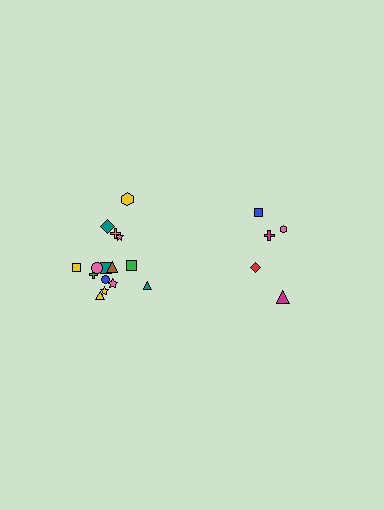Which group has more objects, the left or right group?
The left group.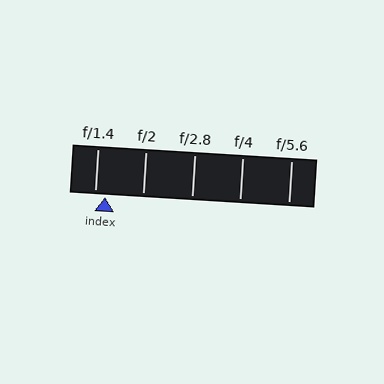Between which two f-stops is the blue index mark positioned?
The index mark is between f/1.4 and f/2.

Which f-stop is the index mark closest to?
The index mark is closest to f/1.4.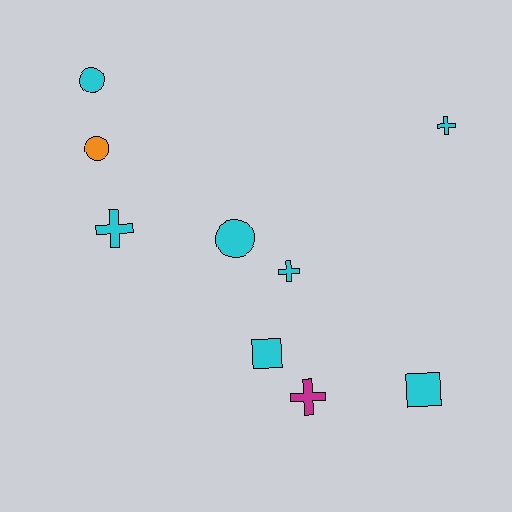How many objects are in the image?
There are 9 objects.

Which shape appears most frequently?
Cross, with 4 objects.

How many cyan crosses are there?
There are 3 cyan crosses.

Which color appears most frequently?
Cyan, with 7 objects.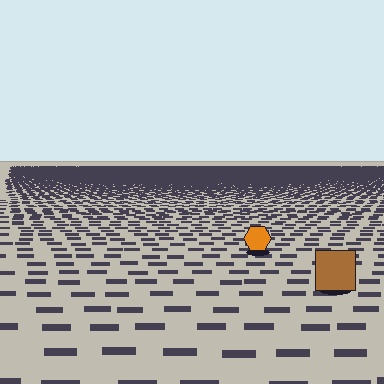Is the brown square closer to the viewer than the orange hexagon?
Yes. The brown square is closer — you can tell from the texture gradient: the ground texture is coarser near it.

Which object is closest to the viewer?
The brown square is closest. The texture marks near it are larger and more spread out.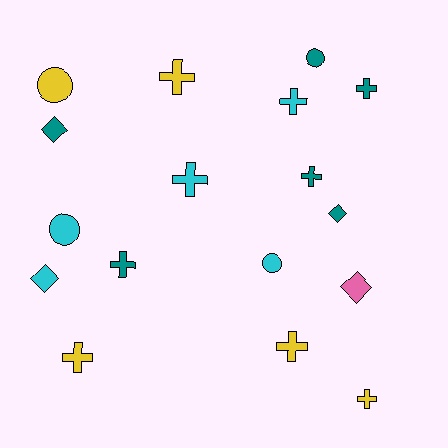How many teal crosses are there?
There are 3 teal crosses.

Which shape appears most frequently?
Cross, with 9 objects.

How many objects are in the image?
There are 17 objects.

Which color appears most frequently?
Teal, with 6 objects.